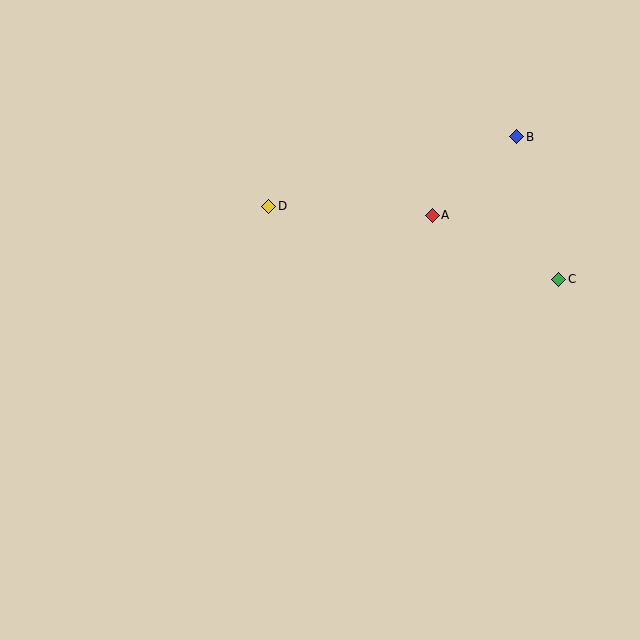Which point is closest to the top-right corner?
Point B is closest to the top-right corner.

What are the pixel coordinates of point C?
Point C is at (559, 279).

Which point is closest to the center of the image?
Point D at (269, 206) is closest to the center.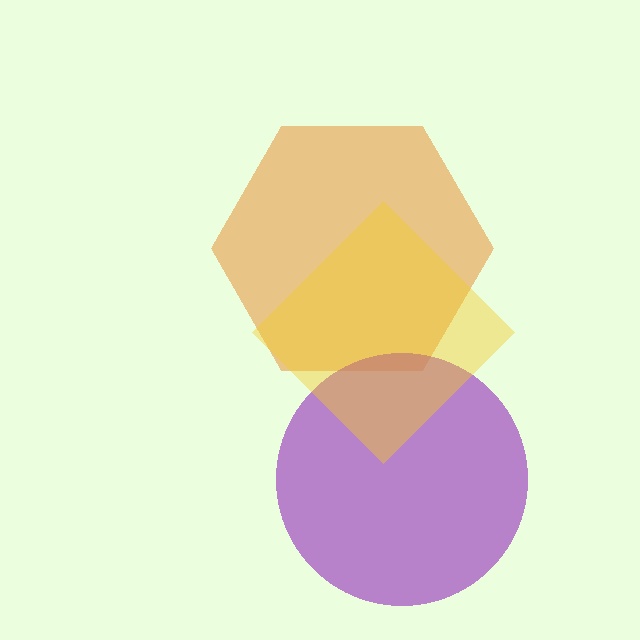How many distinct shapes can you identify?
There are 3 distinct shapes: an orange hexagon, a purple circle, a yellow diamond.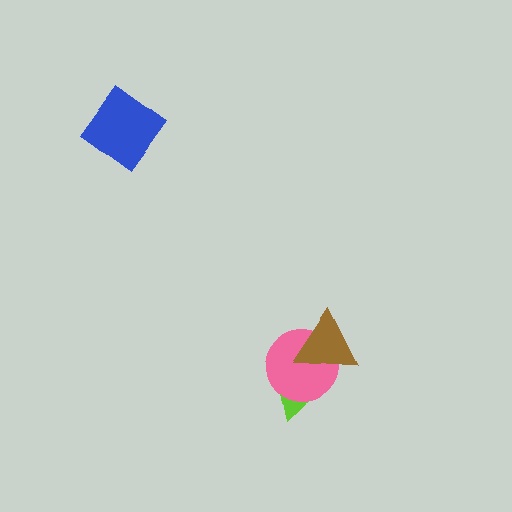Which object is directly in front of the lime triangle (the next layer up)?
The pink circle is directly in front of the lime triangle.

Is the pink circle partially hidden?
Yes, it is partially covered by another shape.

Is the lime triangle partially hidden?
Yes, it is partially covered by another shape.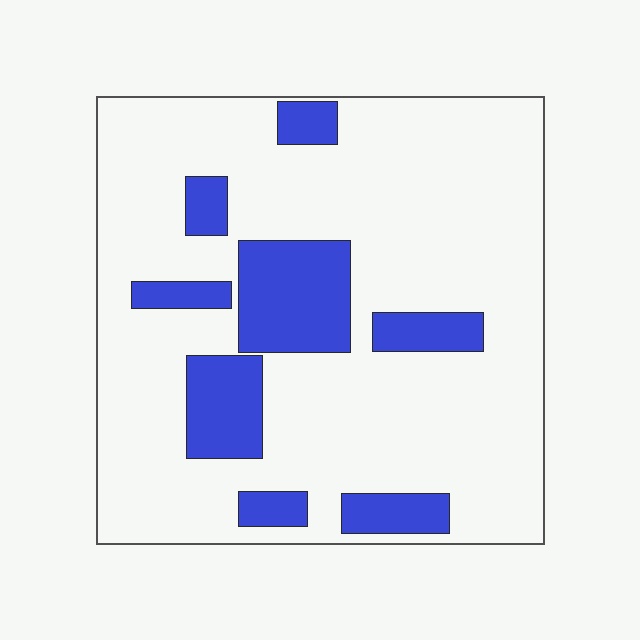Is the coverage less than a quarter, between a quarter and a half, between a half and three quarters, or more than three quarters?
Less than a quarter.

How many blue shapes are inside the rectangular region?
8.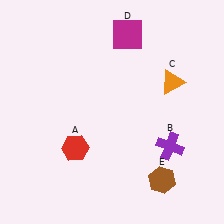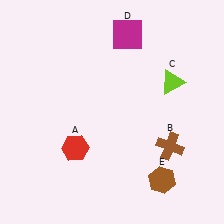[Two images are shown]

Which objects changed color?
B changed from purple to brown. C changed from orange to lime.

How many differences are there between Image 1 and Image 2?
There are 2 differences between the two images.